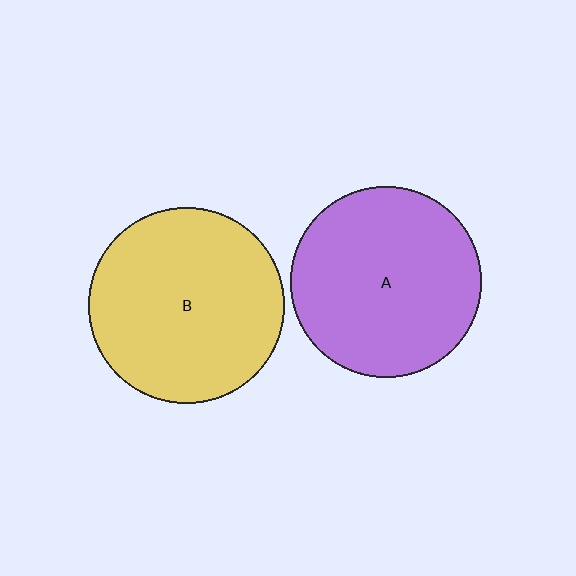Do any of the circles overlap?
No, none of the circles overlap.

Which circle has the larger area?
Circle B (yellow).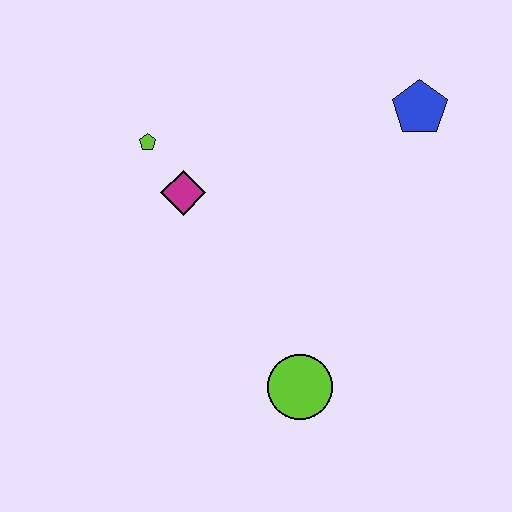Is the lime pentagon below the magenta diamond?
No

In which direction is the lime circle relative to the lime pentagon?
The lime circle is below the lime pentagon.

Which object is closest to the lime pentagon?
The magenta diamond is closest to the lime pentagon.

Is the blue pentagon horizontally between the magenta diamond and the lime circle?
No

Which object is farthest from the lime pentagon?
The lime circle is farthest from the lime pentagon.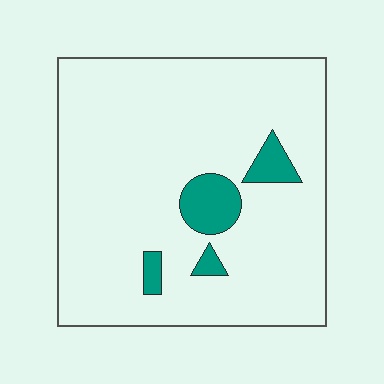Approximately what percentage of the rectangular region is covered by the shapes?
Approximately 10%.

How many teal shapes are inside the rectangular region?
4.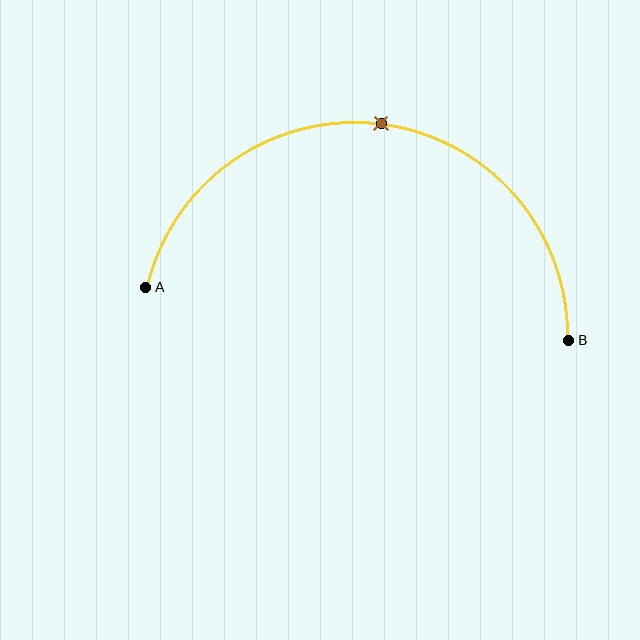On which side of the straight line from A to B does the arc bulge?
The arc bulges above the straight line connecting A and B.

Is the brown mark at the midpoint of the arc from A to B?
Yes. The brown mark lies on the arc at equal arc-length from both A and B — it is the arc midpoint.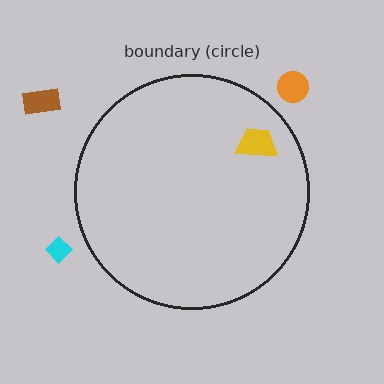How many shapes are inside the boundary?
1 inside, 3 outside.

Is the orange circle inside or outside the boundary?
Outside.